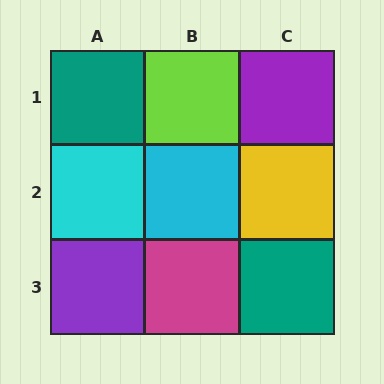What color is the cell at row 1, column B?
Lime.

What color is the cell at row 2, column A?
Cyan.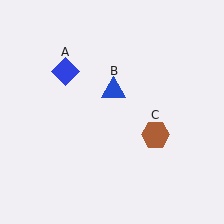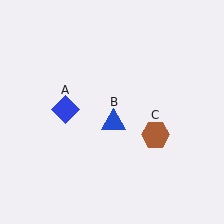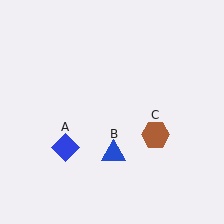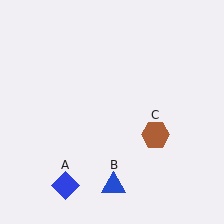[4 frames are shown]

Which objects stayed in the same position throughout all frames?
Brown hexagon (object C) remained stationary.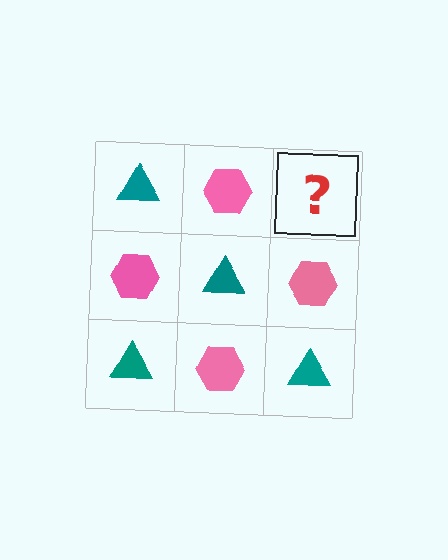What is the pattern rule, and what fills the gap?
The rule is that it alternates teal triangle and pink hexagon in a checkerboard pattern. The gap should be filled with a teal triangle.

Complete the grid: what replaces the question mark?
The question mark should be replaced with a teal triangle.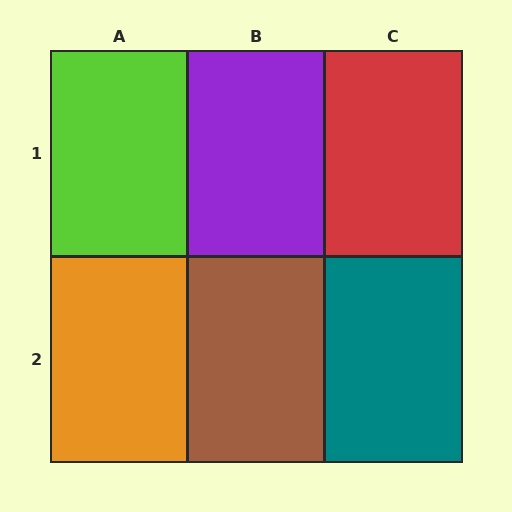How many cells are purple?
1 cell is purple.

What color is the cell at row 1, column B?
Purple.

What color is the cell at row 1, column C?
Red.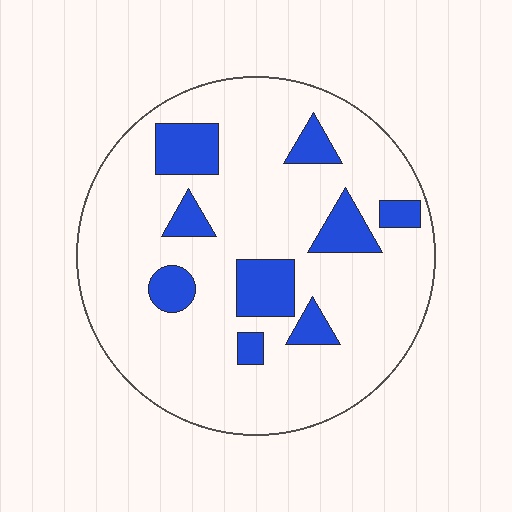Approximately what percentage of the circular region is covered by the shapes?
Approximately 15%.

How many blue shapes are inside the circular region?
9.